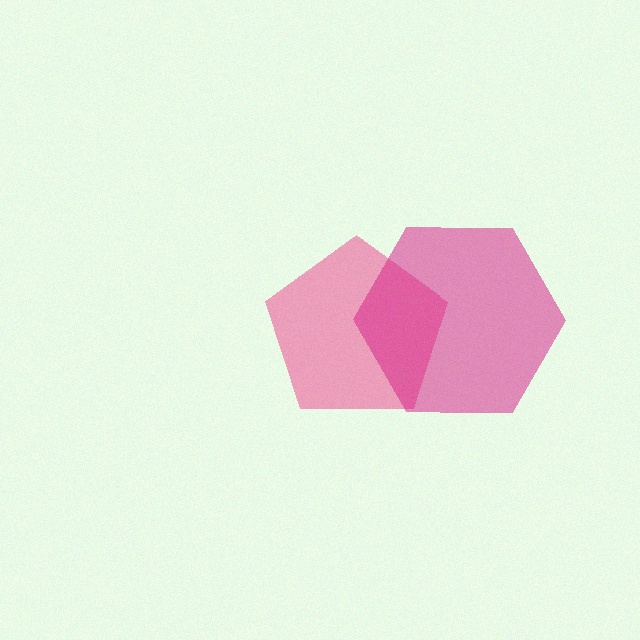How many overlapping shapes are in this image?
There are 2 overlapping shapes in the image.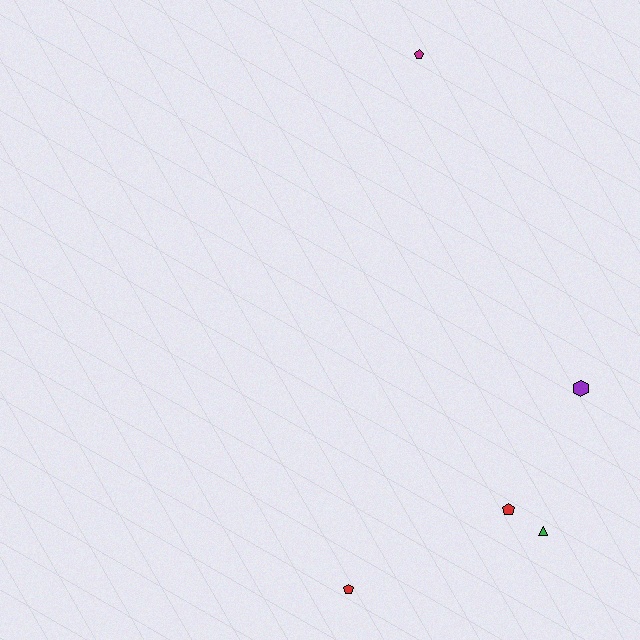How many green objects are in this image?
There is 1 green object.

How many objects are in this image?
There are 5 objects.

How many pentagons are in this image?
There are 3 pentagons.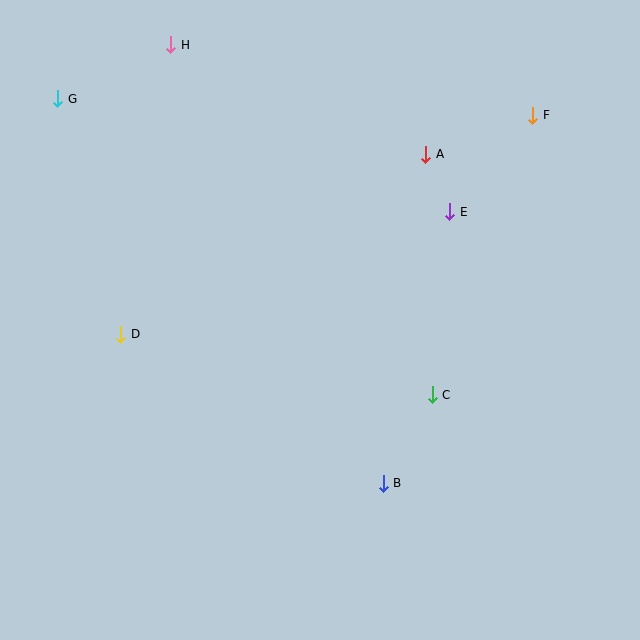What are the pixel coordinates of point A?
Point A is at (426, 154).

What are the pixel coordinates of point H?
Point H is at (171, 45).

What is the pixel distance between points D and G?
The distance between D and G is 244 pixels.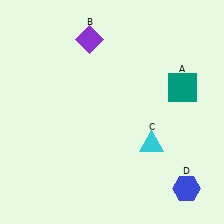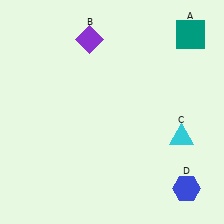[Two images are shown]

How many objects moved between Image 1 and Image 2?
2 objects moved between the two images.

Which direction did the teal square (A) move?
The teal square (A) moved up.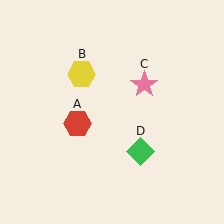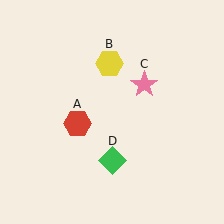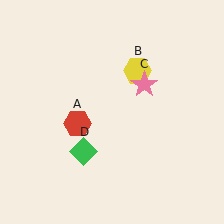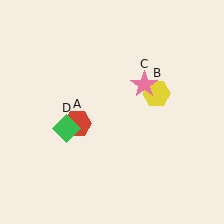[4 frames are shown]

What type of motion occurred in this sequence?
The yellow hexagon (object B), green diamond (object D) rotated clockwise around the center of the scene.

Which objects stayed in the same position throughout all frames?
Red hexagon (object A) and pink star (object C) remained stationary.